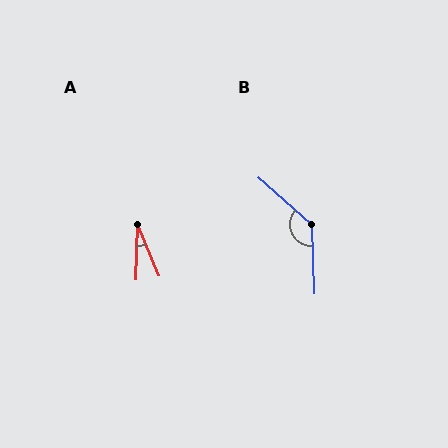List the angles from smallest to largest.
A (24°), B (134°).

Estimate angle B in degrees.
Approximately 134 degrees.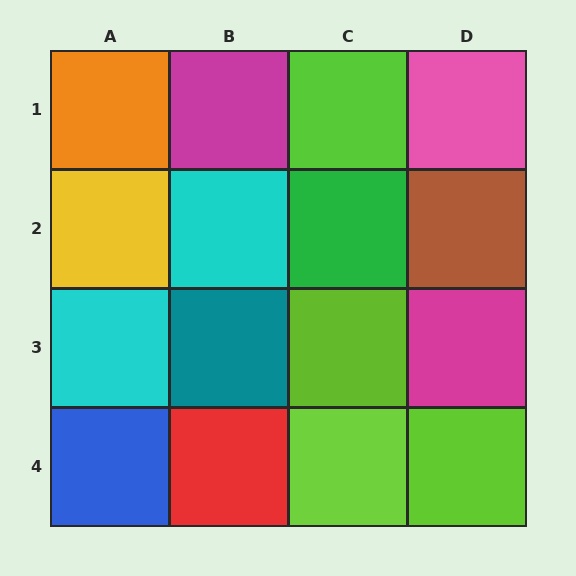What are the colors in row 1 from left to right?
Orange, magenta, lime, pink.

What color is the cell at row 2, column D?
Brown.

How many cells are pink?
1 cell is pink.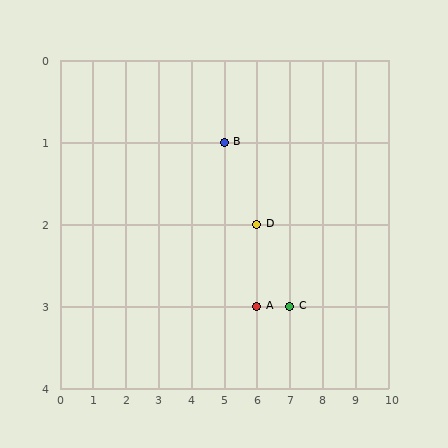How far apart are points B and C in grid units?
Points B and C are 2 columns and 2 rows apart (about 2.8 grid units diagonally).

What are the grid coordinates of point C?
Point C is at grid coordinates (7, 3).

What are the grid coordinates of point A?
Point A is at grid coordinates (6, 3).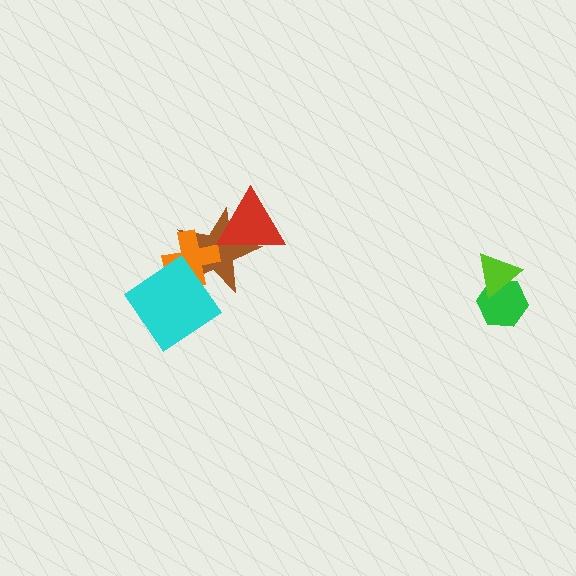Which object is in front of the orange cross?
The cyan diamond is in front of the orange cross.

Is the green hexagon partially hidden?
Yes, it is partially covered by another shape.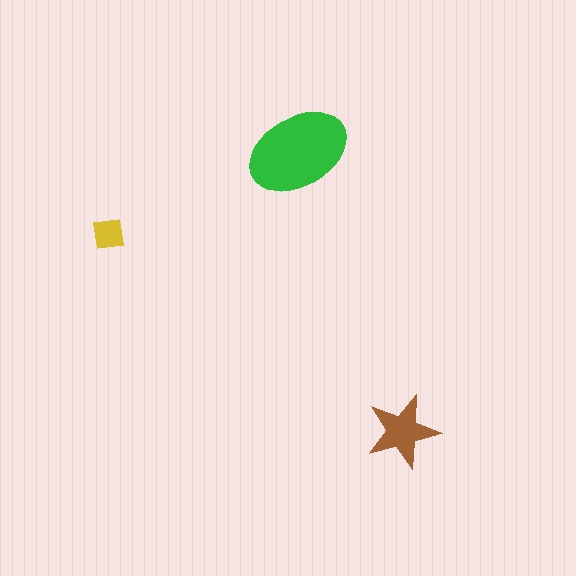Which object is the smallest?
The yellow square.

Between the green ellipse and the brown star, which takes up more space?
The green ellipse.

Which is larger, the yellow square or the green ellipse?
The green ellipse.